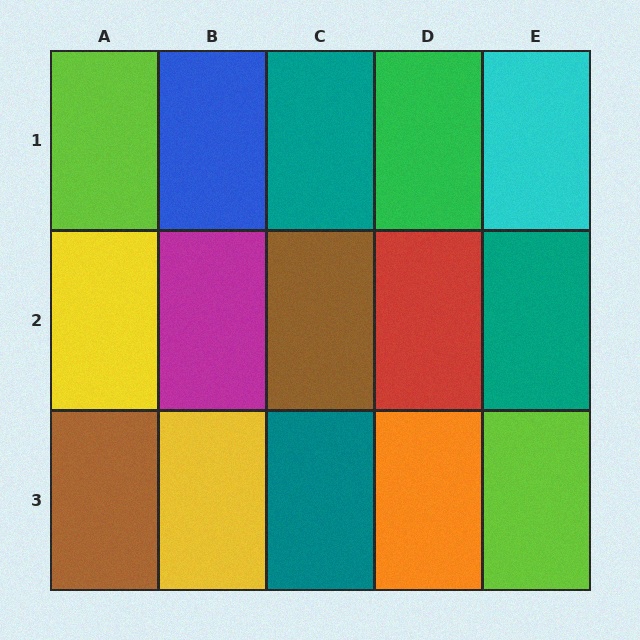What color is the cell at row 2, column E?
Teal.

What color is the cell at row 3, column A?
Brown.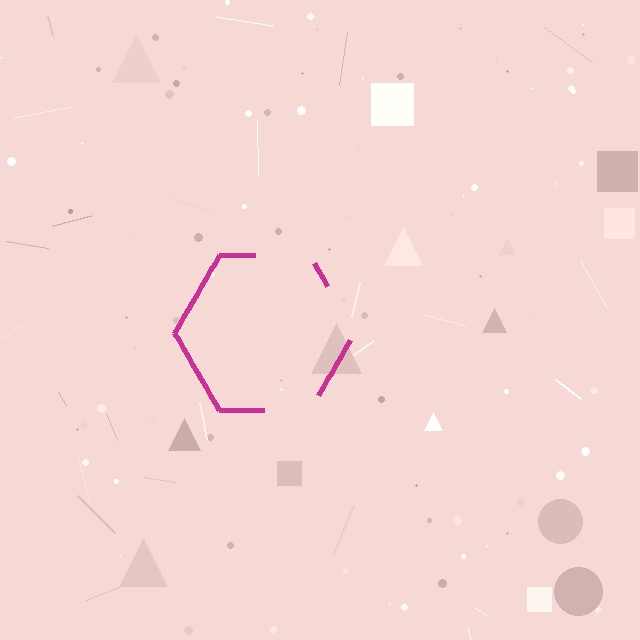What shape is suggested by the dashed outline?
The dashed outline suggests a hexagon.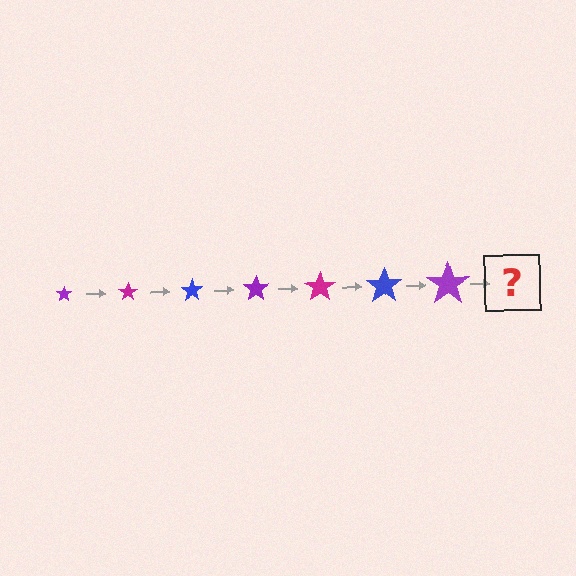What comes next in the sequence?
The next element should be a magenta star, larger than the previous one.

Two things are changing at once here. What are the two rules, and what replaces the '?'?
The two rules are that the star grows larger each step and the color cycles through purple, magenta, and blue. The '?' should be a magenta star, larger than the previous one.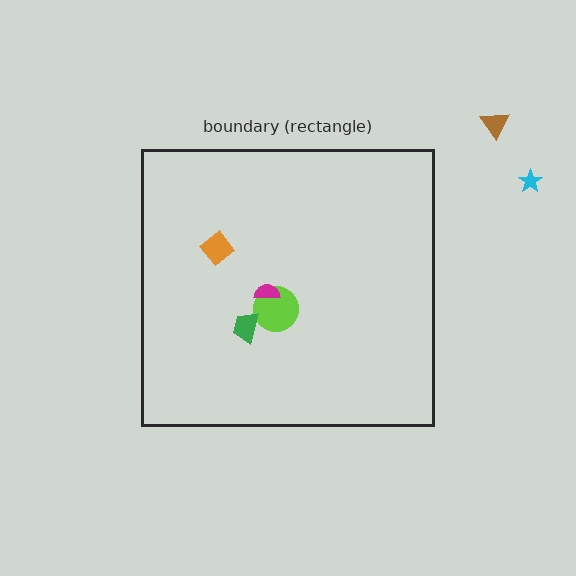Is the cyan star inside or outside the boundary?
Outside.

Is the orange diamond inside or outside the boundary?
Inside.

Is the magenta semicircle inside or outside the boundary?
Inside.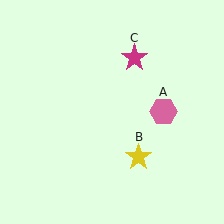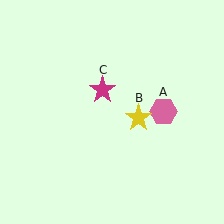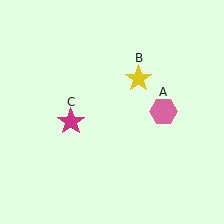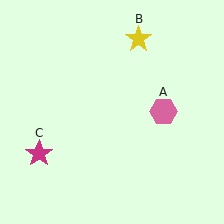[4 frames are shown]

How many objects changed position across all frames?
2 objects changed position: yellow star (object B), magenta star (object C).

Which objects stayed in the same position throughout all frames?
Pink hexagon (object A) remained stationary.